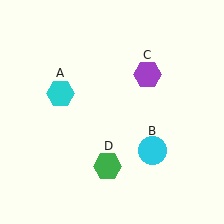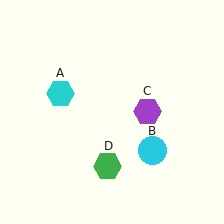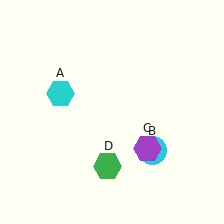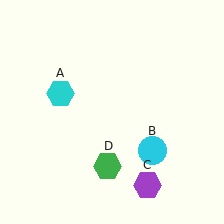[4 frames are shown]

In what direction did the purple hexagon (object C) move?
The purple hexagon (object C) moved down.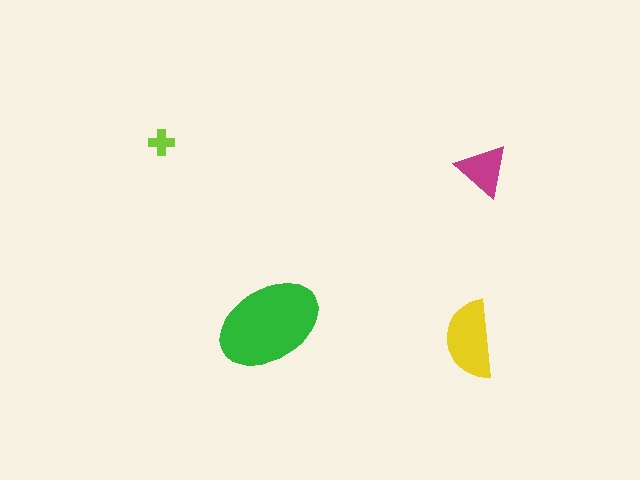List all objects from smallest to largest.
The lime cross, the magenta triangle, the yellow semicircle, the green ellipse.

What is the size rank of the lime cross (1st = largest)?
4th.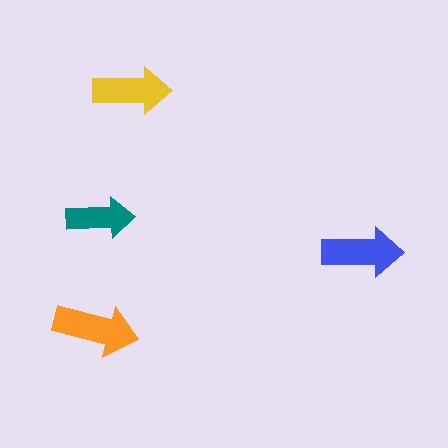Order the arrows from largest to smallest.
the orange one, the blue one, the yellow one, the teal one.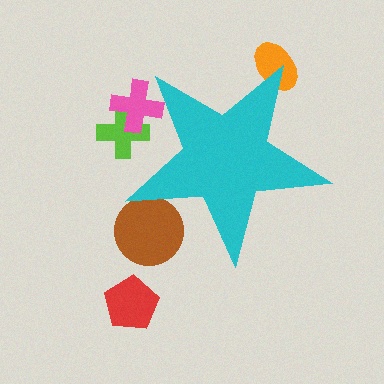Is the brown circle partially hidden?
Yes, the brown circle is partially hidden behind the cyan star.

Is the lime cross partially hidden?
Yes, the lime cross is partially hidden behind the cyan star.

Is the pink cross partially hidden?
Yes, the pink cross is partially hidden behind the cyan star.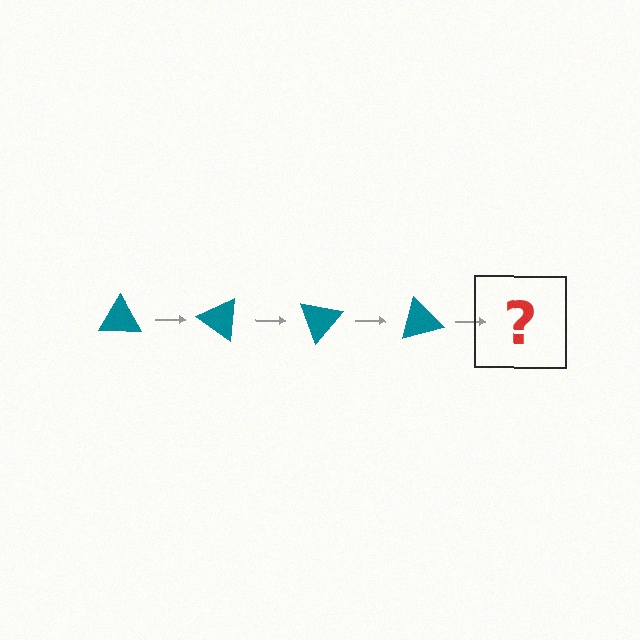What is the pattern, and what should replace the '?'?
The pattern is that the triangle rotates 35 degrees each step. The '?' should be a teal triangle rotated 140 degrees.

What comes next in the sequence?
The next element should be a teal triangle rotated 140 degrees.